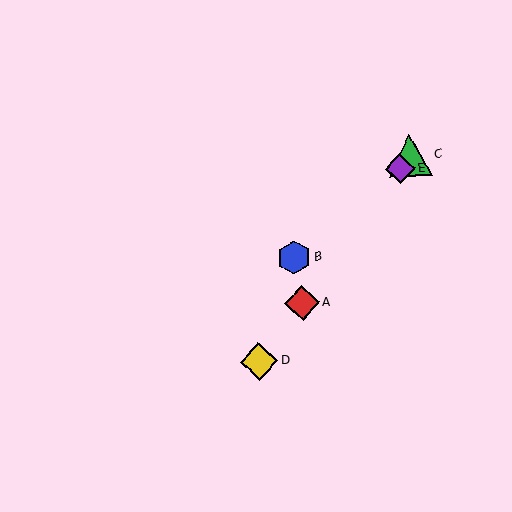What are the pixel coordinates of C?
Object C is at (410, 155).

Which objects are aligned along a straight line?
Objects A, C, D, E are aligned along a straight line.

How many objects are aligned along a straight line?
4 objects (A, C, D, E) are aligned along a straight line.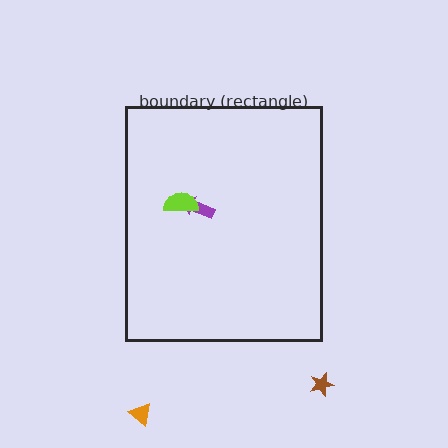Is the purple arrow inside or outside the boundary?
Inside.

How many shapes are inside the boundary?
2 inside, 2 outside.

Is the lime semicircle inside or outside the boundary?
Inside.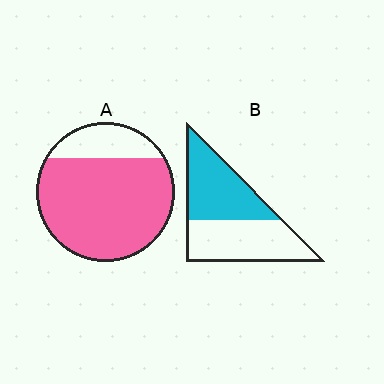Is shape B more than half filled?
Roughly half.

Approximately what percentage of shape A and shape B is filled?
A is approximately 80% and B is approximately 50%.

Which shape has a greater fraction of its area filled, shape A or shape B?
Shape A.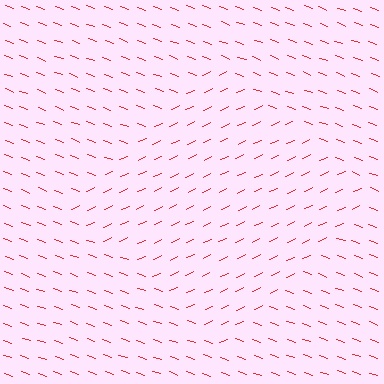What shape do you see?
I see a diamond.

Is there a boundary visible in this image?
Yes, there is a texture boundary formed by a change in line orientation.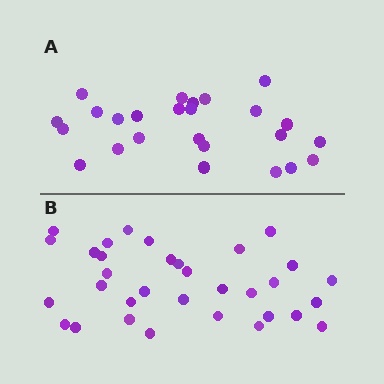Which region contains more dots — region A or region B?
Region B (the bottom region) has more dots.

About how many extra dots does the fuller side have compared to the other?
Region B has roughly 8 or so more dots than region A.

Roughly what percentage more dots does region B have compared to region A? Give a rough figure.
About 30% more.